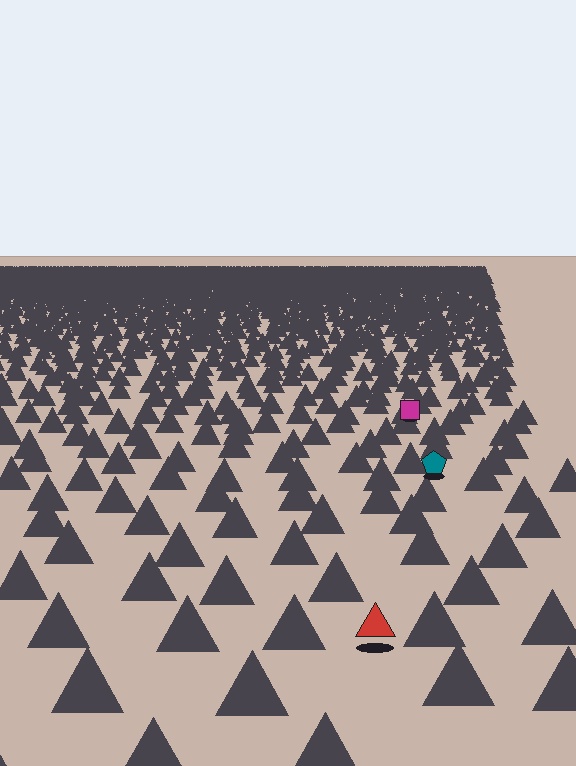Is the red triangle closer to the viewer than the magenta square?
Yes. The red triangle is closer — you can tell from the texture gradient: the ground texture is coarser near it.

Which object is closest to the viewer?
The red triangle is closest. The texture marks near it are larger and more spread out.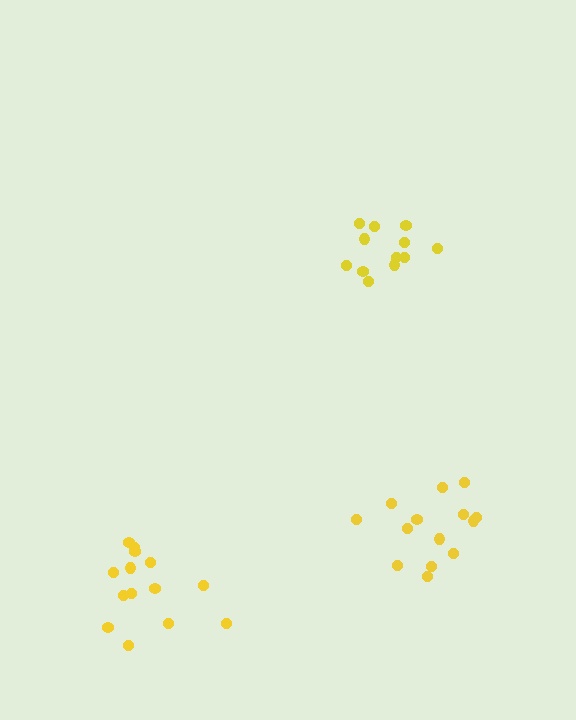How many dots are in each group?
Group 1: 14 dots, Group 2: 14 dots, Group 3: 12 dots (40 total).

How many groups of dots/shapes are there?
There are 3 groups.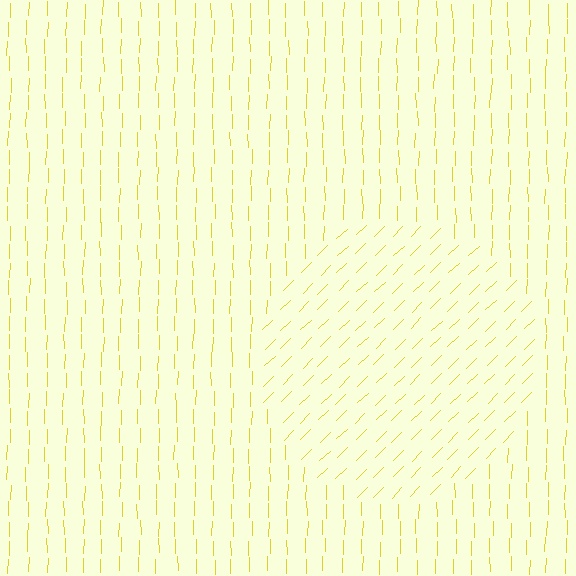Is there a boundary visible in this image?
Yes, there is a texture boundary formed by a change in line orientation.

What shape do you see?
I see a circle.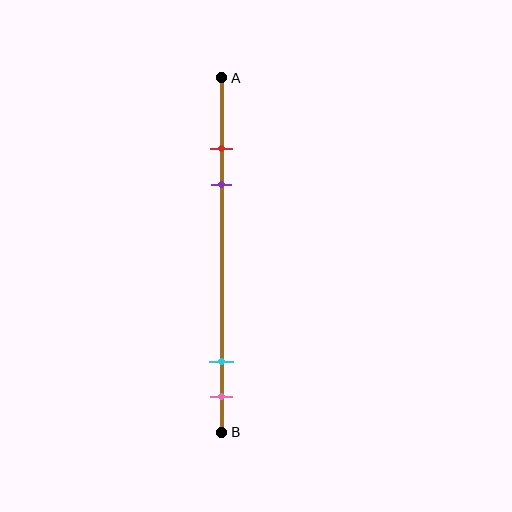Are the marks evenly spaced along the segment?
No, the marks are not evenly spaced.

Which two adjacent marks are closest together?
The red and purple marks are the closest adjacent pair.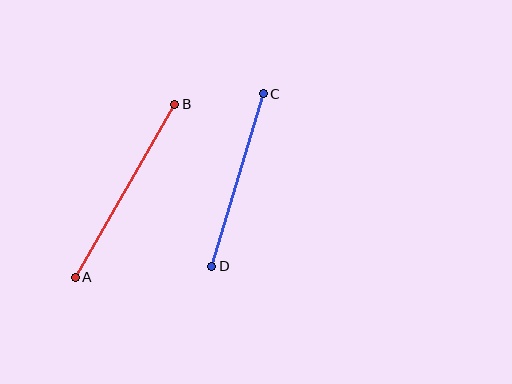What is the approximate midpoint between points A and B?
The midpoint is at approximately (125, 191) pixels.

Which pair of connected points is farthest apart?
Points A and B are farthest apart.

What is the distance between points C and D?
The distance is approximately 180 pixels.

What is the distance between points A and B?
The distance is approximately 199 pixels.